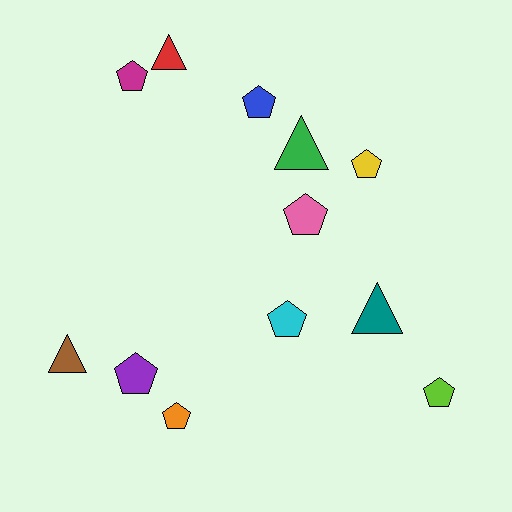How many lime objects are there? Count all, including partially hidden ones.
There is 1 lime object.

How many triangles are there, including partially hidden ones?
There are 4 triangles.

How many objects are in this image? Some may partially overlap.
There are 12 objects.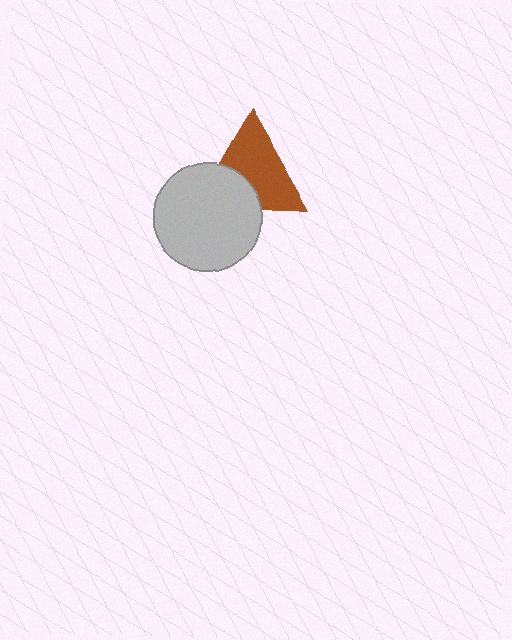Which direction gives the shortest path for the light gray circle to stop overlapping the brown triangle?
Moving down gives the shortest separation.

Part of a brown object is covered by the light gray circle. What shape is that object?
It is a triangle.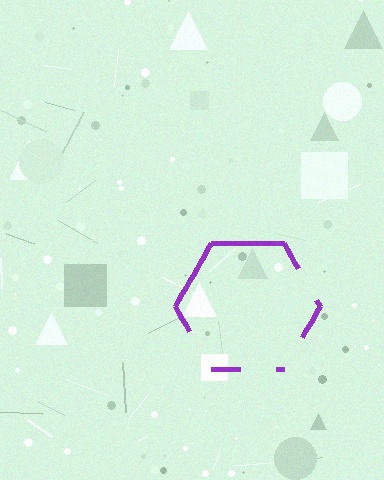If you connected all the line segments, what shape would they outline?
They would outline a hexagon.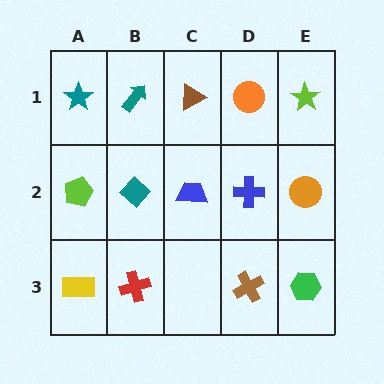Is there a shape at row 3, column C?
No, that cell is empty.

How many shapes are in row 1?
5 shapes.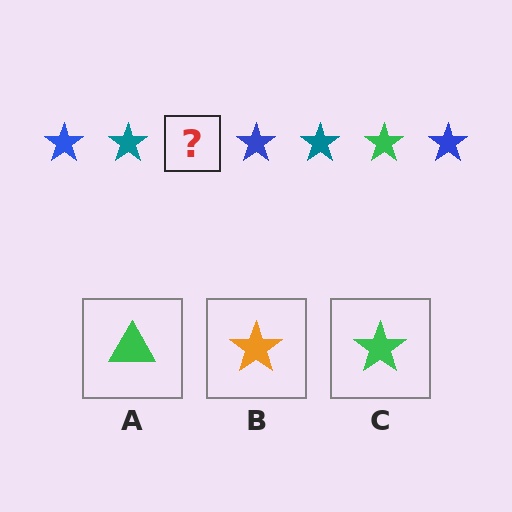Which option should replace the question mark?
Option C.